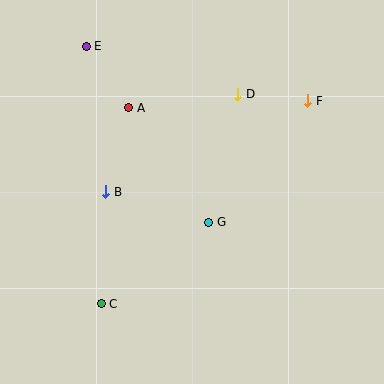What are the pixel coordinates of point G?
Point G is at (209, 222).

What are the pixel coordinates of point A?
Point A is at (129, 108).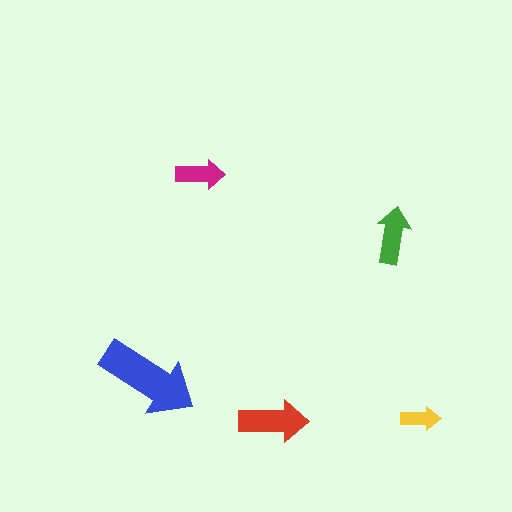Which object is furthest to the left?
The blue arrow is leftmost.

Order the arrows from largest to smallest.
the blue one, the red one, the green one, the magenta one, the yellow one.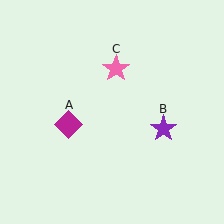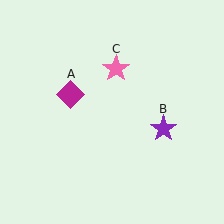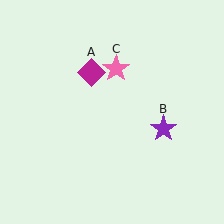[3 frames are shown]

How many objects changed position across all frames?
1 object changed position: magenta diamond (object A).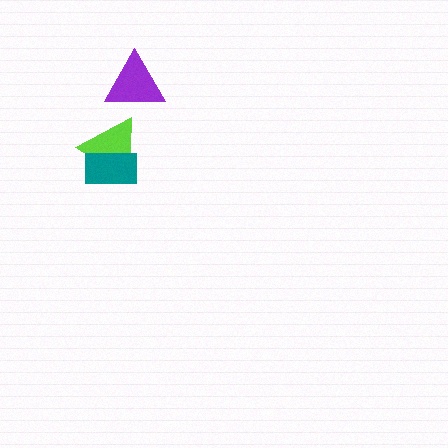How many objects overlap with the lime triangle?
1 object overlaps with the lime triangle.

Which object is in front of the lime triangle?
The teal rectangle is in front of the lime triangle.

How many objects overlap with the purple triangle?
0 objects overlap with the purple triangle.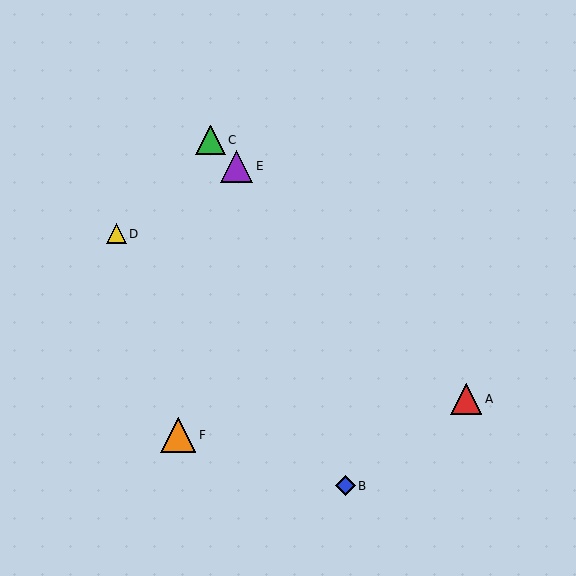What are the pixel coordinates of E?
Object E is at (237, 166).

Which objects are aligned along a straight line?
Objects A, C, E are aligned along a straight line.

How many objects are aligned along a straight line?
3 objects (A, C, E) are aligned along a straight line.